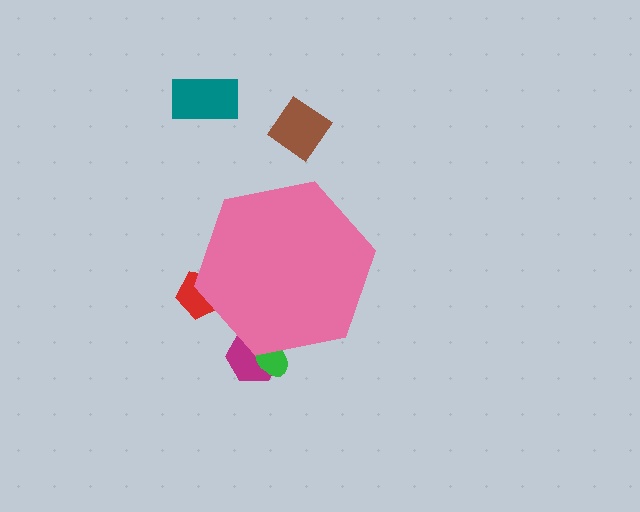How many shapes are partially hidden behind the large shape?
3 shapes are partially hidden.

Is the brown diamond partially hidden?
No, the brown diamond is fully visible.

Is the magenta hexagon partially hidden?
Yes, the magenta hexagon is partially hidden behind the pink hexagon.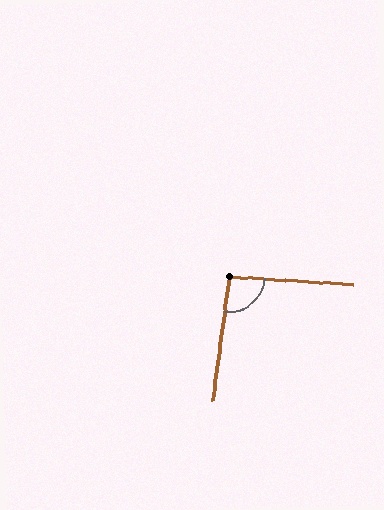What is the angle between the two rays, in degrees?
Approximately 94 degrees.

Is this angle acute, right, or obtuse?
It is approximately a right angle.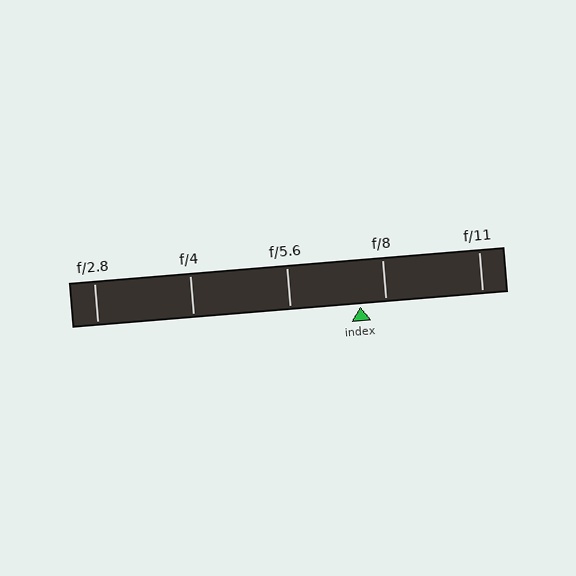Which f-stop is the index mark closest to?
The index mark is closest to f/8.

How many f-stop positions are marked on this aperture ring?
There are 5 f-stop positions marked.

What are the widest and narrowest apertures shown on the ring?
The widest aperture shown is f/2.8 and the narrowest is f/11.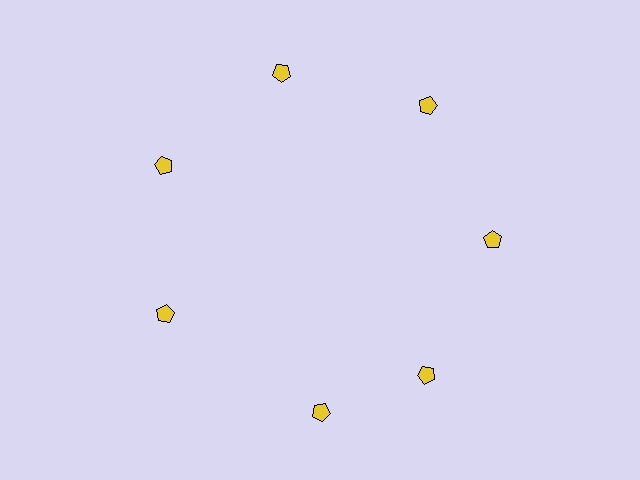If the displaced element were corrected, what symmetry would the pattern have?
It would have 7-fold rotational symmetry — the pattern would map onto itself every 51 degrees.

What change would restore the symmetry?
The symmetry would be restored by rotating it back into even spacing with its neighbors so that all 7 pentagons sit at equal angles and equal distance from the center.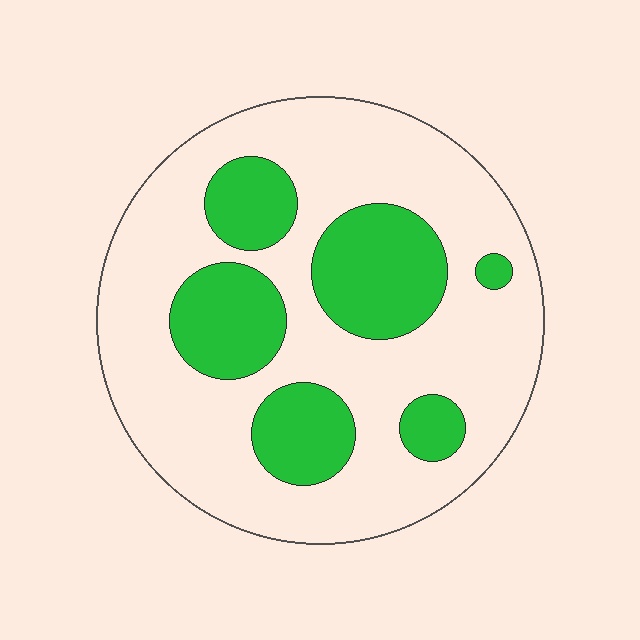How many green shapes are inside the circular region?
6.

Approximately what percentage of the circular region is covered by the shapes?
Approximately 30%.